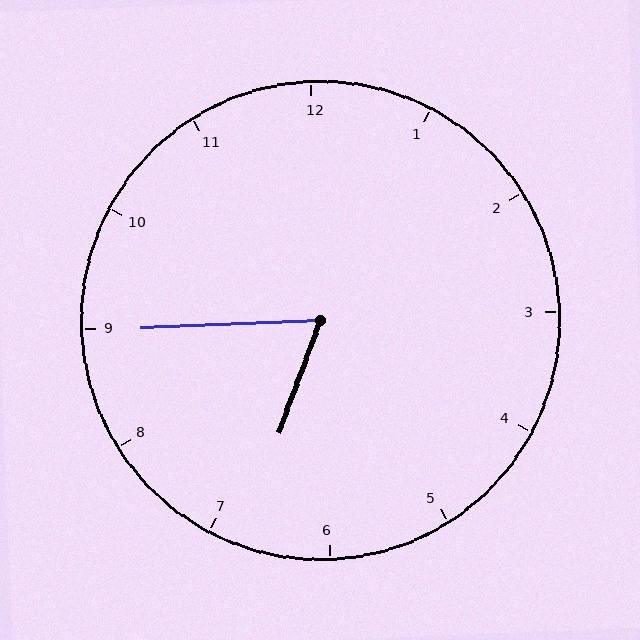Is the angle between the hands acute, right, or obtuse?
It is acute.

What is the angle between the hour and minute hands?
Approximately 68 degrees.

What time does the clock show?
6:45.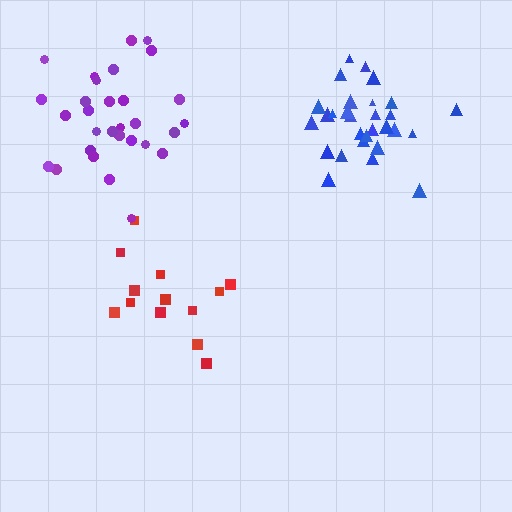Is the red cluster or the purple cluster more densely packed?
Purple.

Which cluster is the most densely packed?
Blue.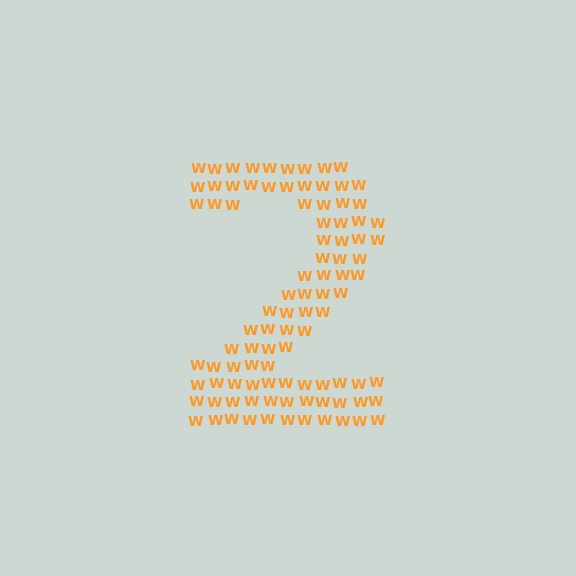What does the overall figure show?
The overall figure shows the digit 2.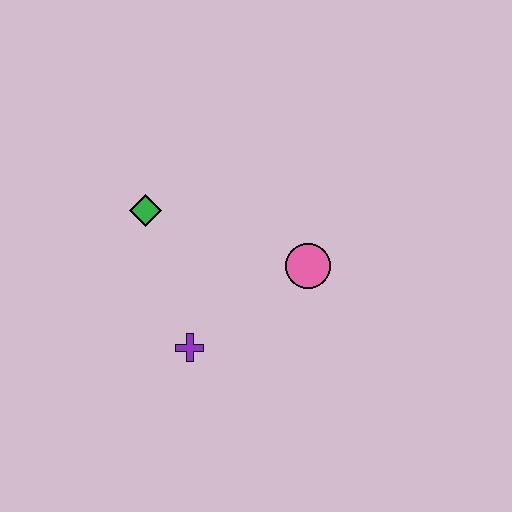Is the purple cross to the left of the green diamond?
No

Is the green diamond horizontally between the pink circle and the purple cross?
No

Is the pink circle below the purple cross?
No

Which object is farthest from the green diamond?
The pink circle is farthest from the green diamond.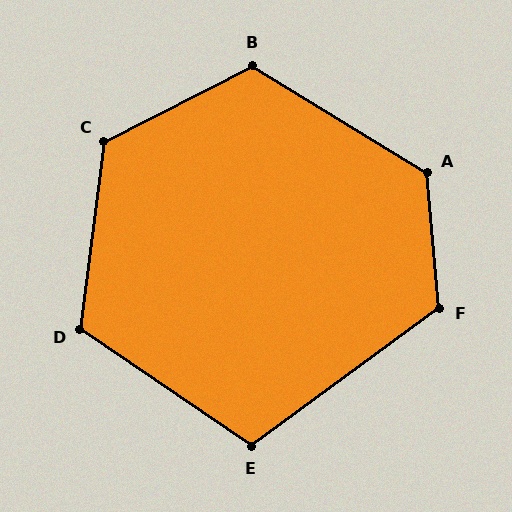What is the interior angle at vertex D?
Approximately 117 degrees (obtuse).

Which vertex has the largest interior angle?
A, at approximately 126 degrees.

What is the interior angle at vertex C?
Approximately 124 degrees (obtuse).